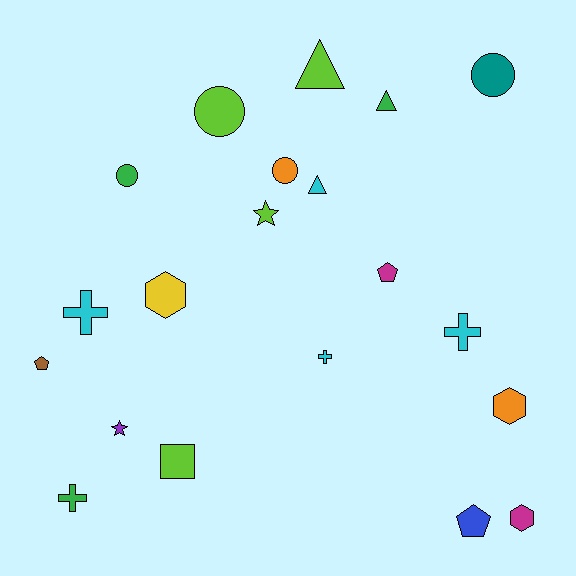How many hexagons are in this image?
There are 3 hexagons.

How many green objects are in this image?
There are 3 green objects.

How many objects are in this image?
There are 20 objects.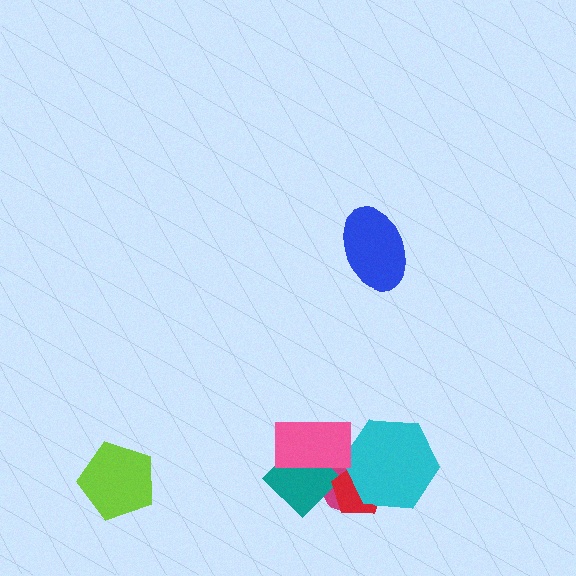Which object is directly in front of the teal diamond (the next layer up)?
The red pentagon is directly in front of the teal diamond.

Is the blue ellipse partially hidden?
No, no other shape covers it.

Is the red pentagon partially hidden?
Yes, it is partially covered by another shape.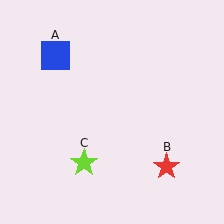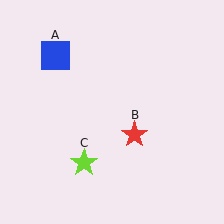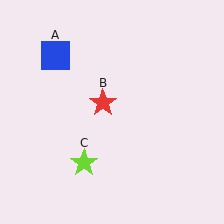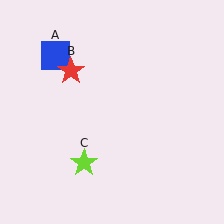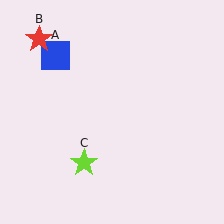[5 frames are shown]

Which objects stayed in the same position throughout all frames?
Blue square (object A) and lime star (object C) remained stationary.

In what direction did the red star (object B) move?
The red star (object B) moved up and to the left.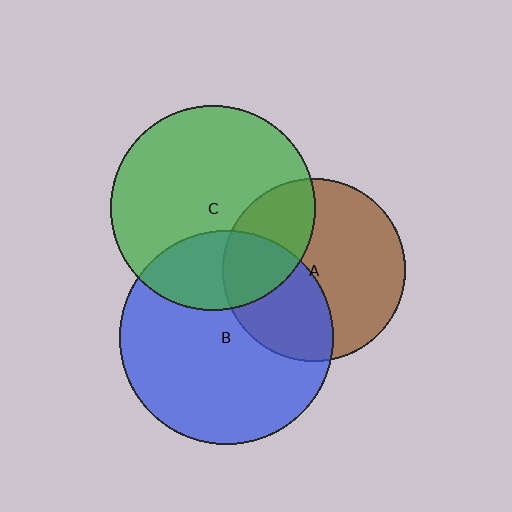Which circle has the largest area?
Circle B (blue).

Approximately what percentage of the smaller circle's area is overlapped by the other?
Approximately 40%.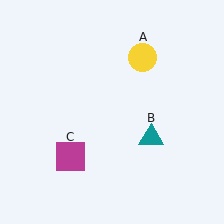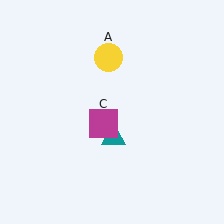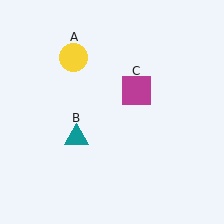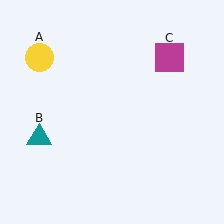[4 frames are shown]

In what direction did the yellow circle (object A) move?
The yellow circle (object A) moved left.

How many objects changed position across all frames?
3 objects changed position: yellow circle (object A), teal triangle (object B), magenta square (object C).